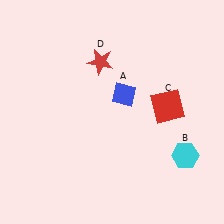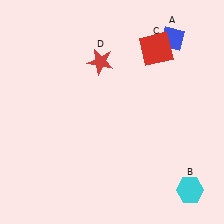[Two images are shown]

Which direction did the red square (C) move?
The red square (C) moved up.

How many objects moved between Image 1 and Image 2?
3 objects moved between the two images.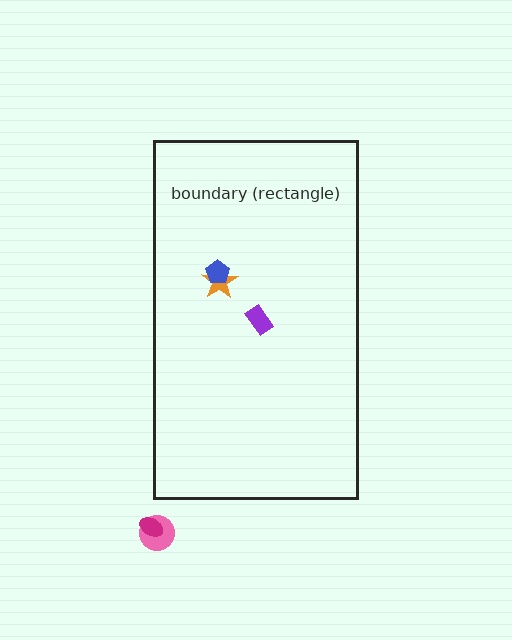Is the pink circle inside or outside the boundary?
Outside.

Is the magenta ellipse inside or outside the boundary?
Outside.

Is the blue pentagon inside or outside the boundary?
Inside.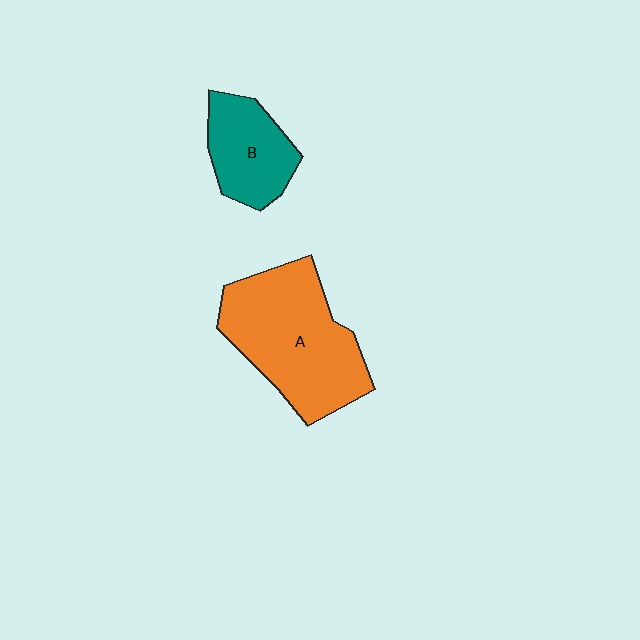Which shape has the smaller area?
Shape B (teal).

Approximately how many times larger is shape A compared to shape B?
Approximately 2.0 times.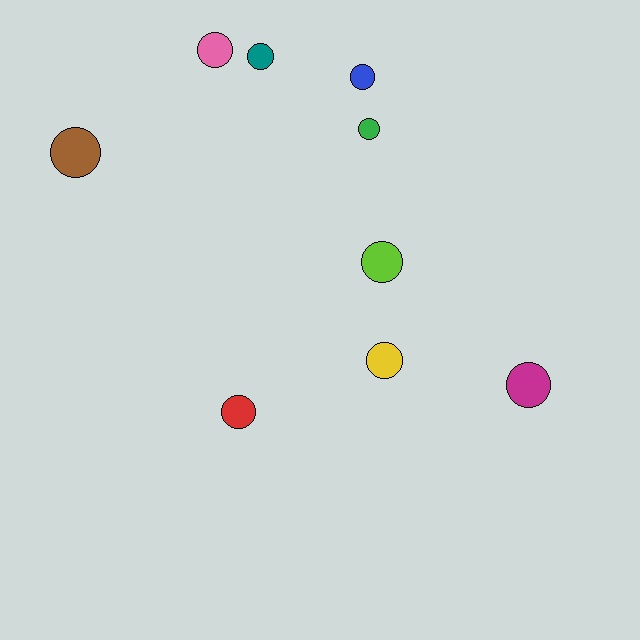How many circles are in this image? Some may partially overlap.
There are 9 circles.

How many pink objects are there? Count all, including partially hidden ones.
There is 1 pink object.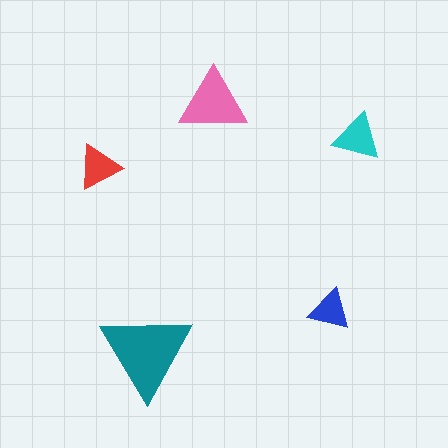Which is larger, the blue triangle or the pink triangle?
The pink one.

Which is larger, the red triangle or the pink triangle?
The pink one.